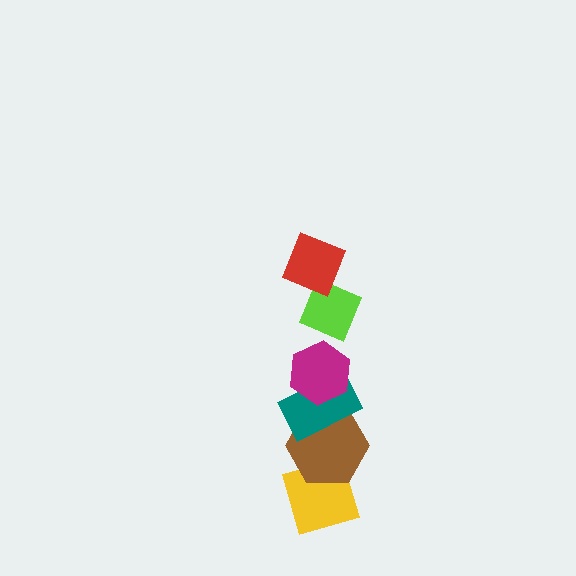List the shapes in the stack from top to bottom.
From top to bottom: the red diamond, the lime diamond, the magenta hexagon, the teal rectangle, the brown hexagon, the yellow diamond.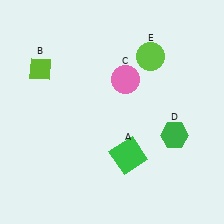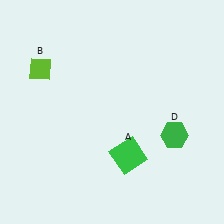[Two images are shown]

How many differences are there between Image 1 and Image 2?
There are 2 differences between the two images.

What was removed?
The pink circle (C), the lime circle (E) were removed in Image 2.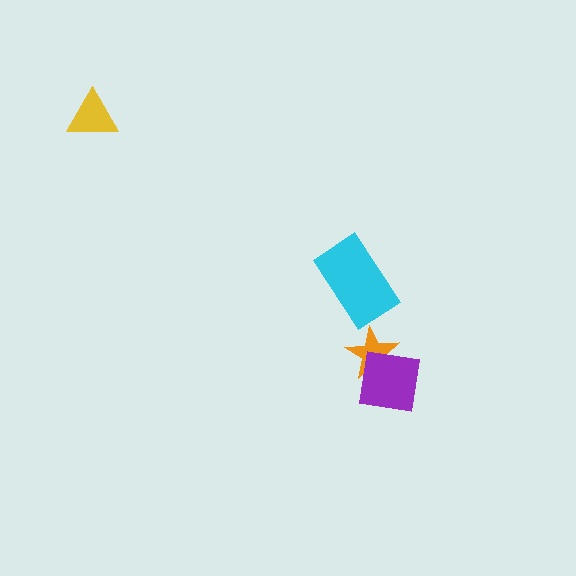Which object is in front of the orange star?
The purple square is in front of the orange star.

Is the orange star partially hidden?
Yes, it is partially covered by another shape.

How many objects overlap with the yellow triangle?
0 objects overlap with the yellow triangle.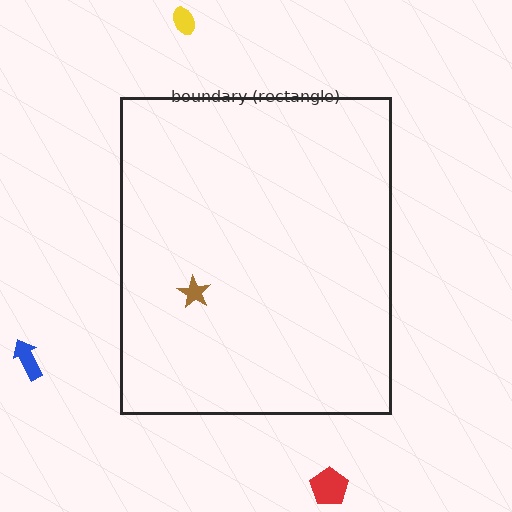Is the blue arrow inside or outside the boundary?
Outside.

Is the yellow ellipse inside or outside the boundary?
Outside.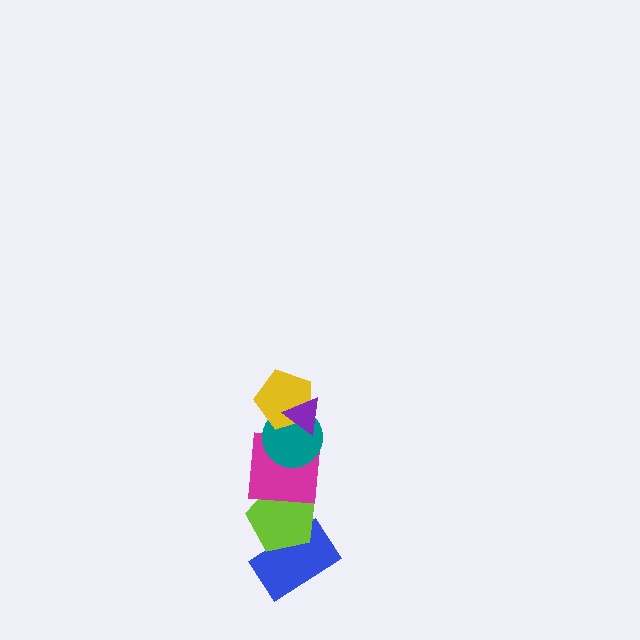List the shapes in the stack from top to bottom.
From top to bottom: the purple triangle, the yellow pentagon, the teal circle, the magenta square, the lime pentagon, the blue rectangle.